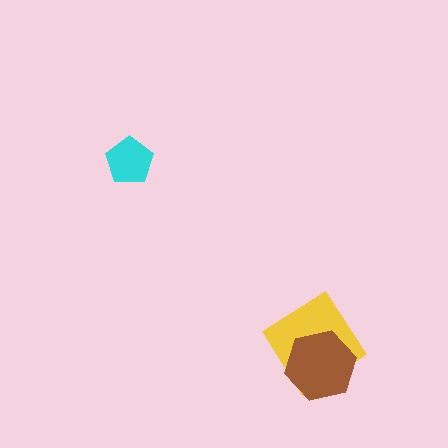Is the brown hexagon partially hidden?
No, no other shape covers it.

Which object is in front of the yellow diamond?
The brown hexagon is in front of the yellow diamond.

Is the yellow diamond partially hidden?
Yes, it is partially covered by another shape.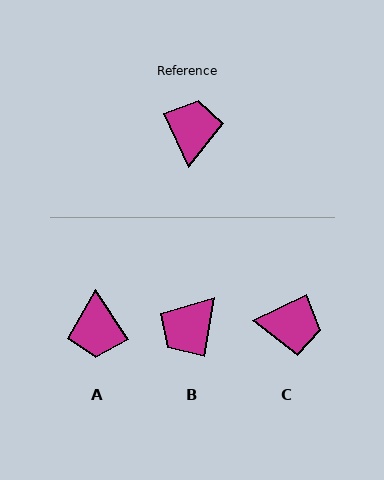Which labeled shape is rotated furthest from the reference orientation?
A, about 172 degrees away.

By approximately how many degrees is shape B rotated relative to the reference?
Approximately 145 degrees counter-clockwise.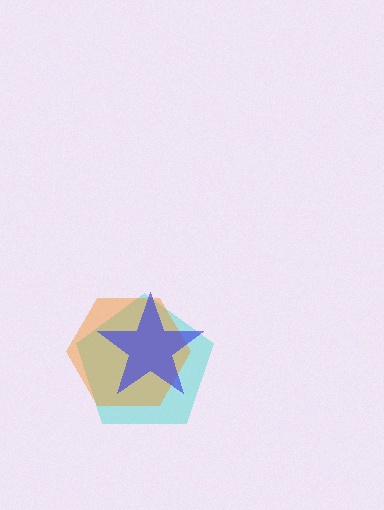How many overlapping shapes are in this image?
There are 3 overlapping shapes in the image.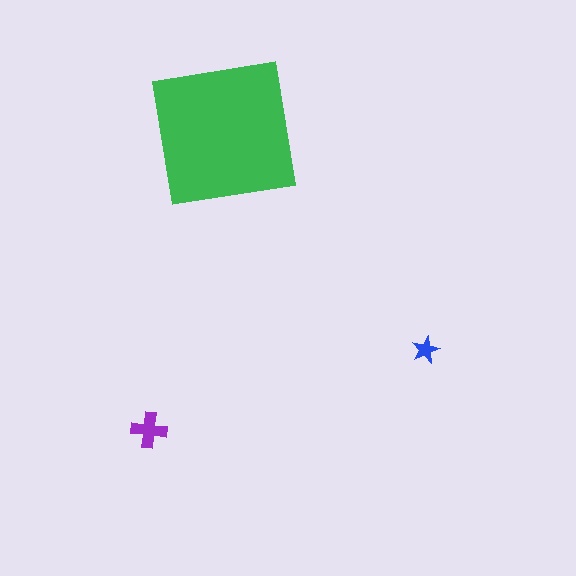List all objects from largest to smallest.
The green square, the purple cross, the blue star.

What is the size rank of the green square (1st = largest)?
1st.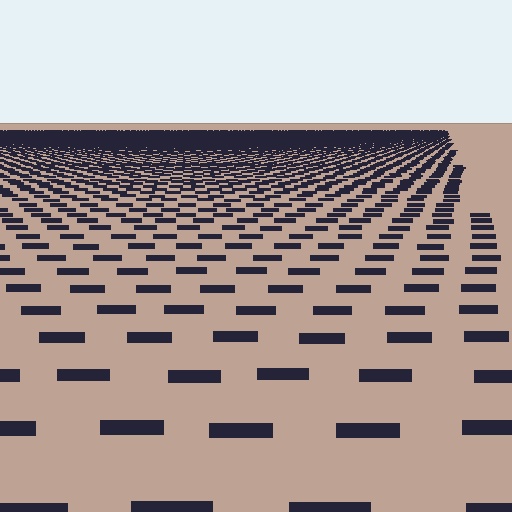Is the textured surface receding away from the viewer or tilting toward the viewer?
The surface is receding away from the viewer. Texture elements get smaller and denser toward the top.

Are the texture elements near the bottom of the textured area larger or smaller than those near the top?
Larger. Near the bottom, elements are closer to the viewer and appear at a bigger on-screen size.